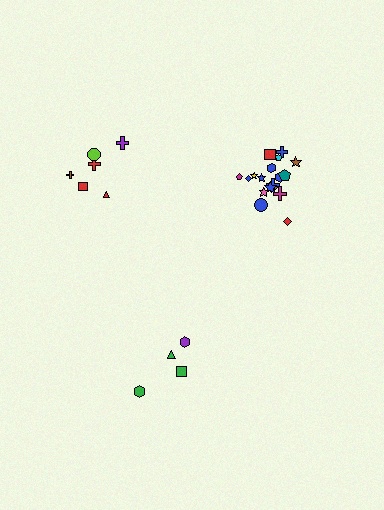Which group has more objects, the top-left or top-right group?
The top-right group.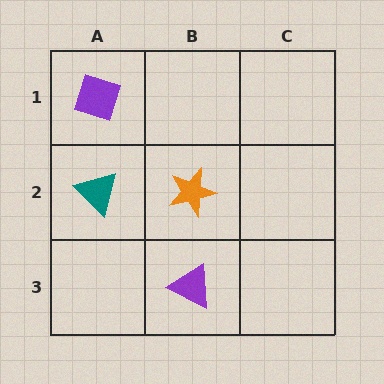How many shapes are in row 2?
2 shapes.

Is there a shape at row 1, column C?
No, that cell is empty.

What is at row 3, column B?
A purple triangle.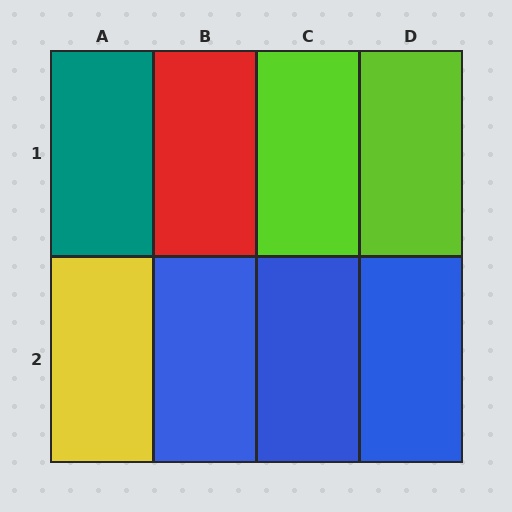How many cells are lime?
2 cells are lime.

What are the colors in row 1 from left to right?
Teal, red, lime, lime.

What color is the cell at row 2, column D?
Blue.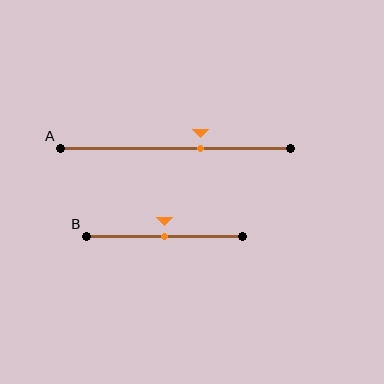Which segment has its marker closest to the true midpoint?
Segment B has its marker closest to the true midpoint.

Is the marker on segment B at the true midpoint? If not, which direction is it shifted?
Yes, the marker on segment B is at the true midpoint.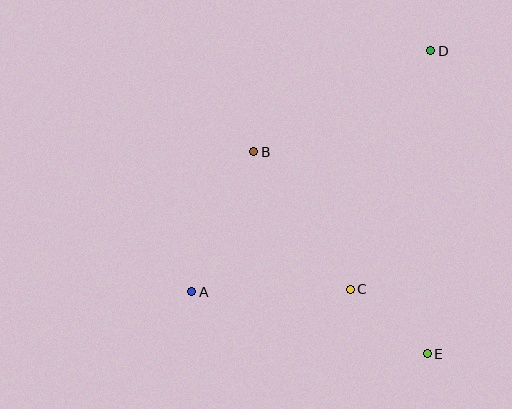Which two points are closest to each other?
Points C and E are closest to each other.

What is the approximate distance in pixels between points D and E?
The distance between D and E is approximately 303 pixels.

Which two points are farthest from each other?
Points A and D are farthest from each other.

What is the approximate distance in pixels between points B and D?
The distance between B and D is approximately 204 pixels.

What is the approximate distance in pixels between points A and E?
The distance between A and E is approximately 243 pixels.